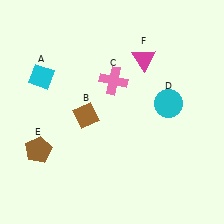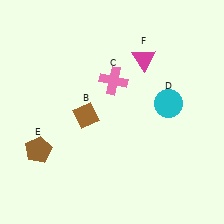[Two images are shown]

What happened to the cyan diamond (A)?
The cyan diamond (A) was removed in Image 2. It was in the top-left area of Image 1.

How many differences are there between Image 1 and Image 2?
There is 1 difference between the two images.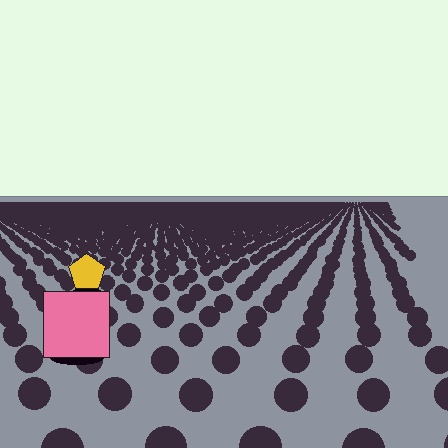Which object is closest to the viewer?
The pink square is closest. The texture marks near it are larger and more spread out.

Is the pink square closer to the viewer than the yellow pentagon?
Yes. The pink square is closer — you can tell from the texture gradient: the ground texture is coarser near it.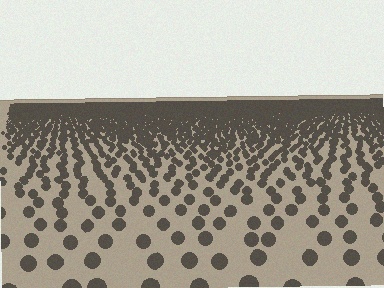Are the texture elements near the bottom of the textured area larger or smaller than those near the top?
Larger. Near the bottom, elements are closer to the viewer and appear at a bigger on-screen size.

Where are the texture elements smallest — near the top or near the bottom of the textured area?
Near the top.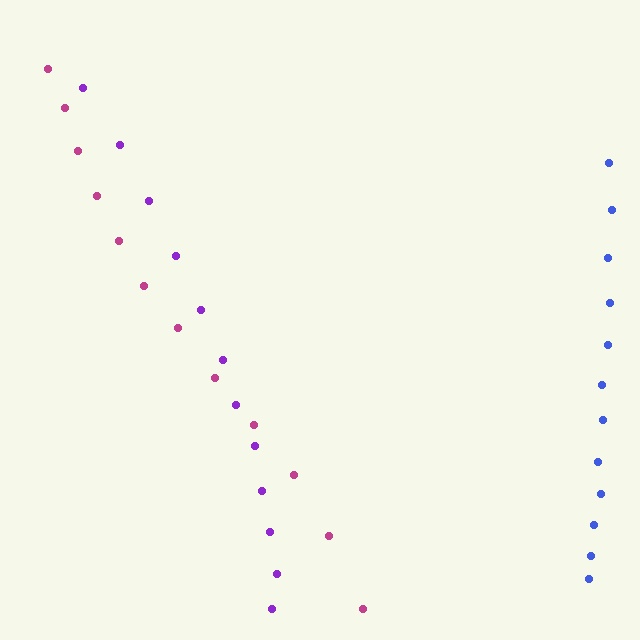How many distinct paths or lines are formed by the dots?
There are 3 distinct paths.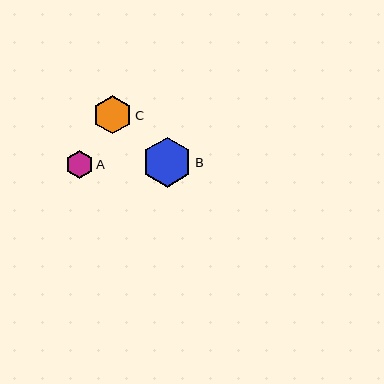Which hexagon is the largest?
Hexagon B is the largest with a size of approximately 50 pixels.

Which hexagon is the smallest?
Hexagon A is the smallest with a size of approximately 28 pixels.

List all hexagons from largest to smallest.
From largest to smallest: B, C, A.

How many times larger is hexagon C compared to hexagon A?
Hexagon C is approximately 1.4 times the size of hexagon A.